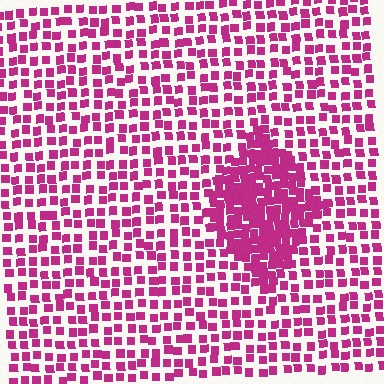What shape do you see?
I see a diamond.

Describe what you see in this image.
The image contains small magenta elements arranged at two different densities. A diamond-shaped region is visible where the elements are more densely packed than the surrounding area.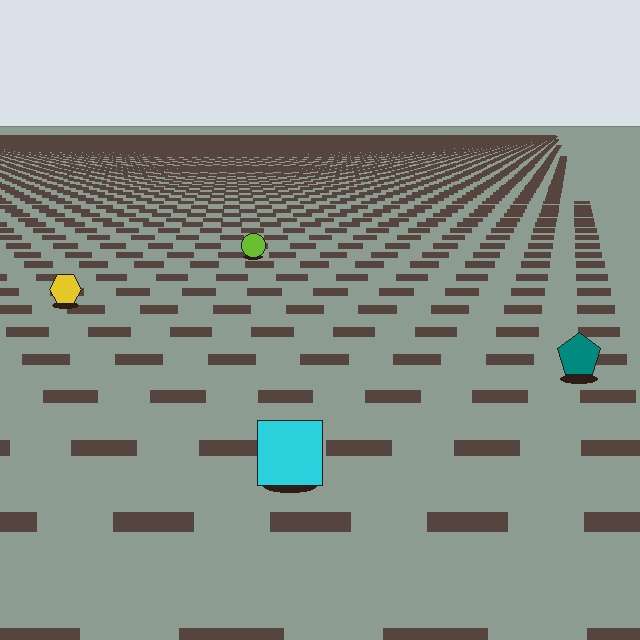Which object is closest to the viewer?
The cyan square is closest. The texture marks near it are larger and more spread out.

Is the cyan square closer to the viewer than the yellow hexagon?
Yes. The cyan square is closer — you can tell from the texture gradient: the ground texture is coarser near it.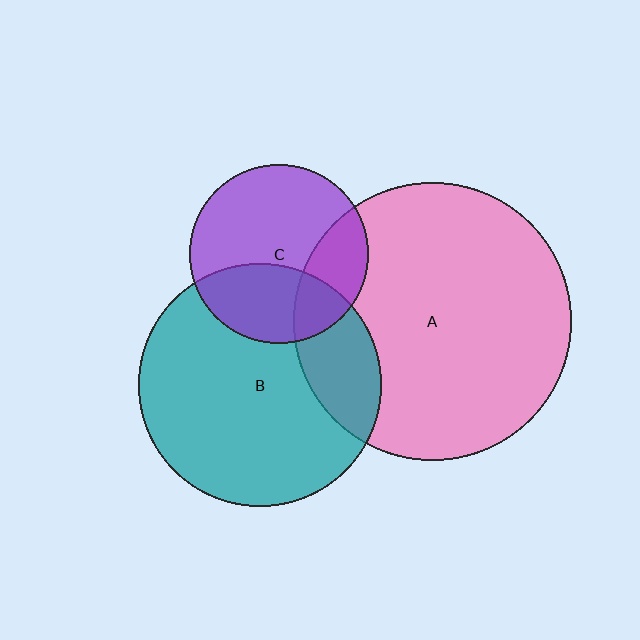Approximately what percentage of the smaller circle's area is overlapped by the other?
Approximately 25%.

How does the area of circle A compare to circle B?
Approximately 1.3 times.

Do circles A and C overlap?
Yes.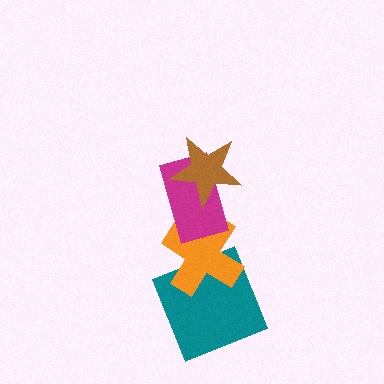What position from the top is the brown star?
The brown star is 1st from the top.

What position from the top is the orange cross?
The orange cross is 3rd from the top.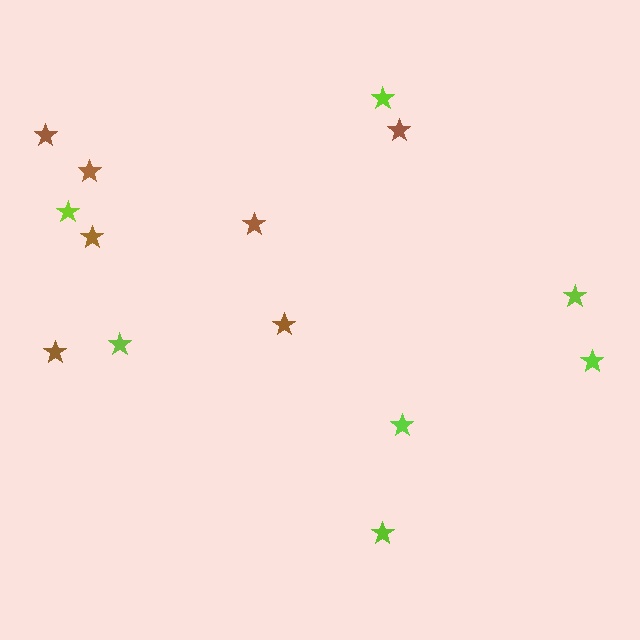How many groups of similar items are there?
There are 2 groups: one group of lime stars (7) and one group of brown stars (7).